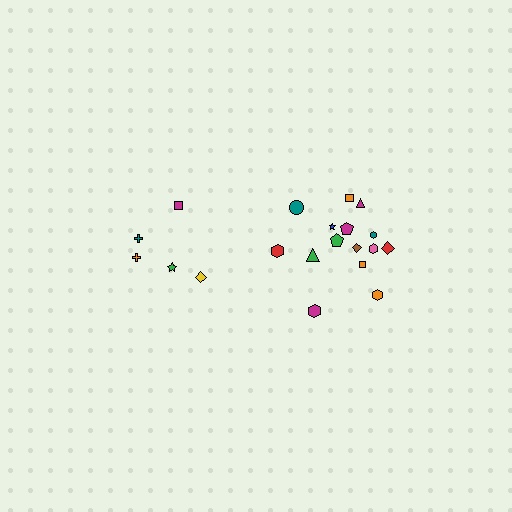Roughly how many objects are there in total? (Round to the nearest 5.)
Roughly 20 objects in total.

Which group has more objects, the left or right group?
The right group.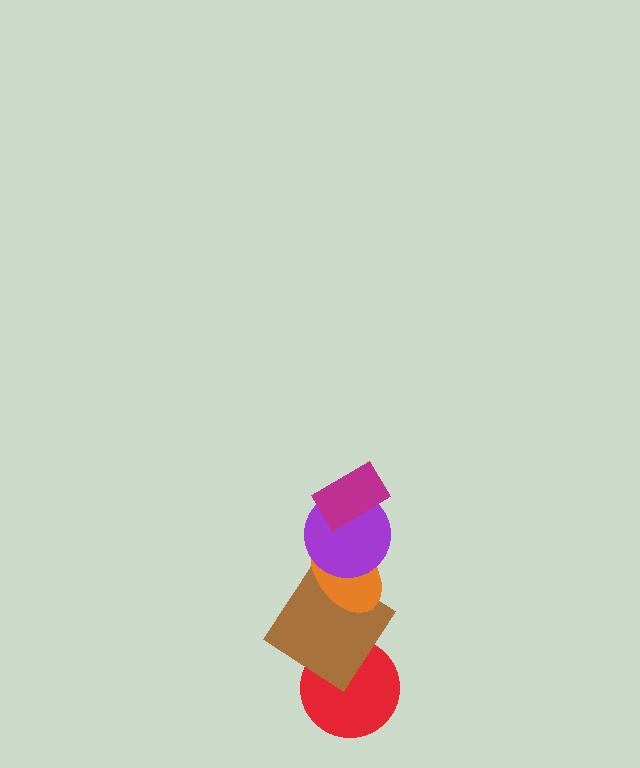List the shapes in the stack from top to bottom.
From top to bottom: the magenta rectangle, the purple circle, the orange ellipse, the brown diamond, the red circle.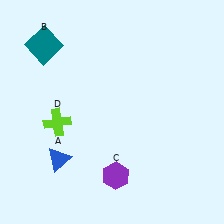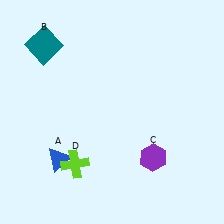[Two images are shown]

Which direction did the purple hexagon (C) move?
The purple hexagon (C) moved right.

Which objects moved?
The objects that moved are: the purple hexagon (C), the lime cross (D).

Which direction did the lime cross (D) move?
The lime cross (D) moved down.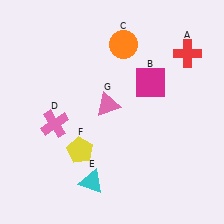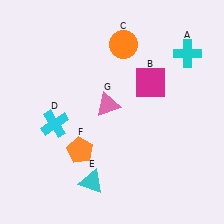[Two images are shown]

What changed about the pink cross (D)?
In Image 1, D is pink. In Image 2, it changed to cyan.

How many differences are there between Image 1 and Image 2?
There are 3 differences between the two images.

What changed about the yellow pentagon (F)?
In Image 1, F is yellow. In Image 2, it changed to orange.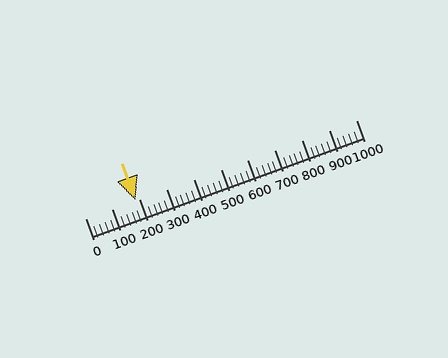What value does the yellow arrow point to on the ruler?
The yellow arrow points to approximately 186.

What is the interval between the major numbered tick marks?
The major tick marks are spaced 100 units apart.